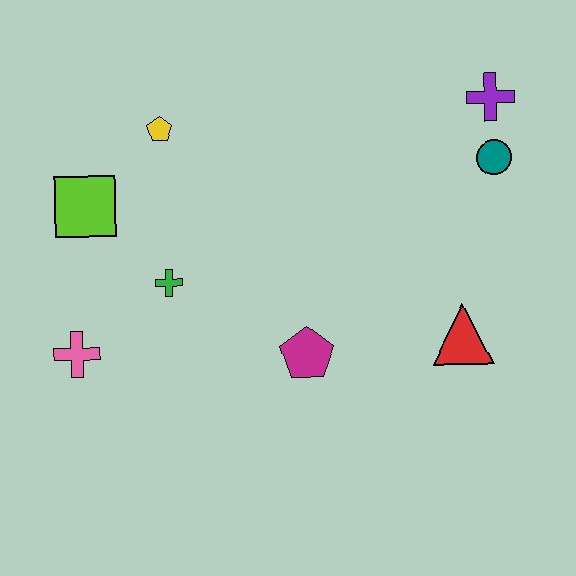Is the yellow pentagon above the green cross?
Yes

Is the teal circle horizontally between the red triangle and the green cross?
No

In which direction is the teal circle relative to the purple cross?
The teal circle is below the purple cross.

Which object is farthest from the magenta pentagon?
The purple cross is farthest from the magenta pentagon.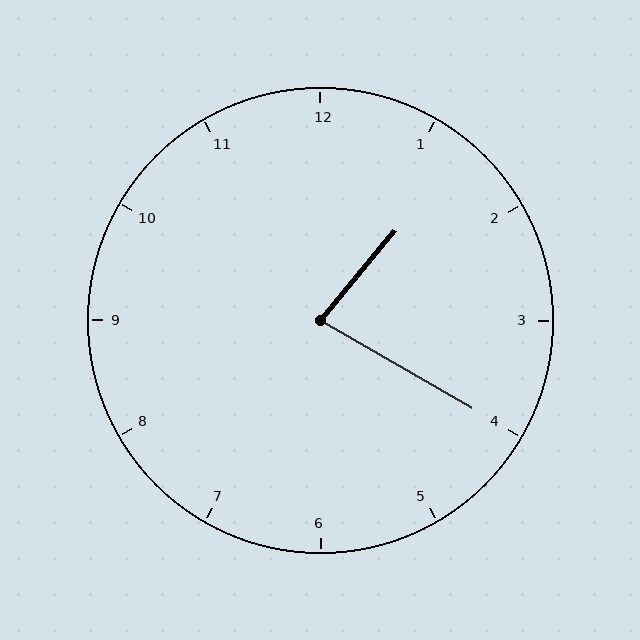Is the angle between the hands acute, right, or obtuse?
It is acute.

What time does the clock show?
1:20.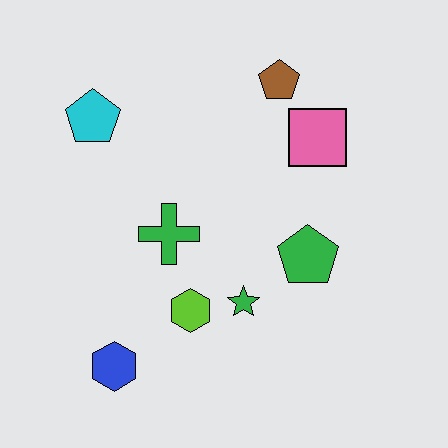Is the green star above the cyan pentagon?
No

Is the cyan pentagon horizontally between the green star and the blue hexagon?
No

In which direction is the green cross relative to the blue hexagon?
The green cross is above the blue hexagon.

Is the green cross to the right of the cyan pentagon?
Yes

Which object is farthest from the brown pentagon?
The blue hexagon is farthest from the brown pentagon.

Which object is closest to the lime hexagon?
The green star is closest to the lime hexagon.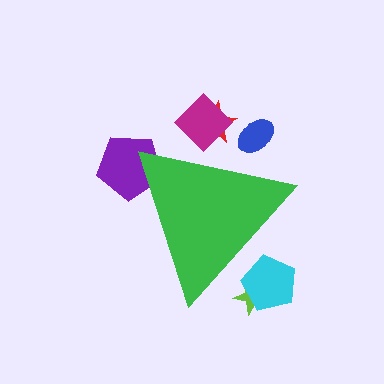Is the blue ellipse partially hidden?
Yes, the blue ellipse is partially hidden behind the green triangle.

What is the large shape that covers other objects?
A green triangle.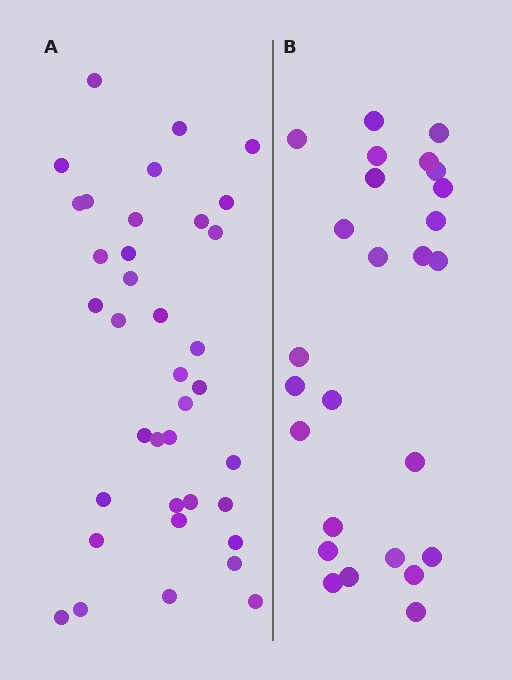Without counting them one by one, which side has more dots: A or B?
Region A (the left region) has more dots.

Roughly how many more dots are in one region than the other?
Region A has roughly 12 or so more dots than region B.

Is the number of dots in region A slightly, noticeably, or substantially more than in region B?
Region A has noticeably more, but not dramatically so. The ratio is roughly 1.4 to 1.